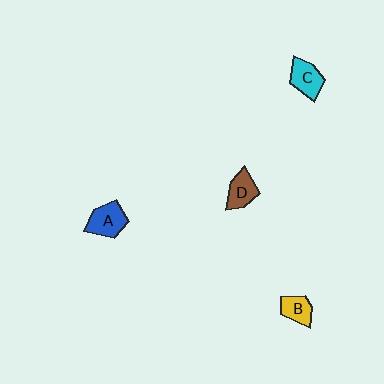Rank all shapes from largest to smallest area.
From largest to smallest: A (blue), C (cyan), D (brown), B (yellow).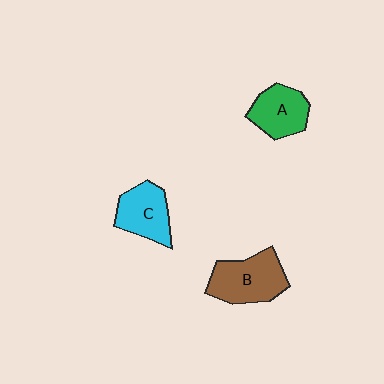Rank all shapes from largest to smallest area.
From largest to smallest: B (brown), C (cyan), A (green).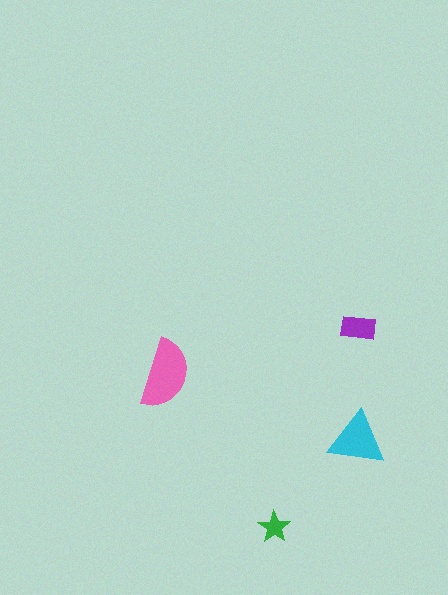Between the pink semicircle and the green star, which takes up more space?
The pink semicircle.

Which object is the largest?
The pink semicircle.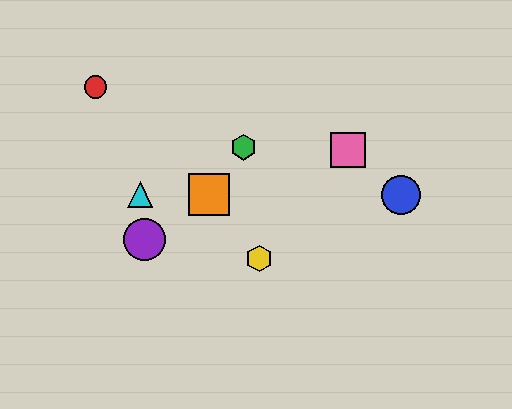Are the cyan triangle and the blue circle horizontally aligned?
Yes, both are at y≈195.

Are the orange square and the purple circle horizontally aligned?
No, the orange square is at y≈195 and the purple circle is at y≈239.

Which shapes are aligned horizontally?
The blue circle, the orange square, the cyan triangle are aligned horizontally.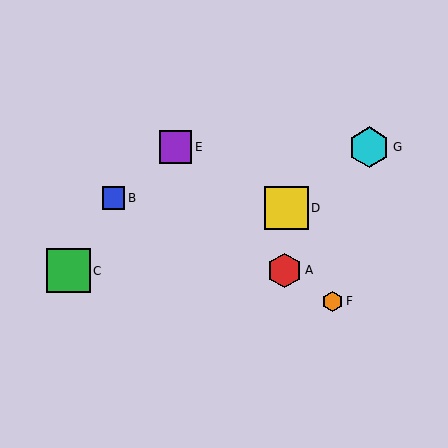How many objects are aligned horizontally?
2 objects (E, G) are aligned horizontally.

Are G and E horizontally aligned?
Yes, both are at y≈147.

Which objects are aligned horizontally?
Objects E, G are aligned horizontally.